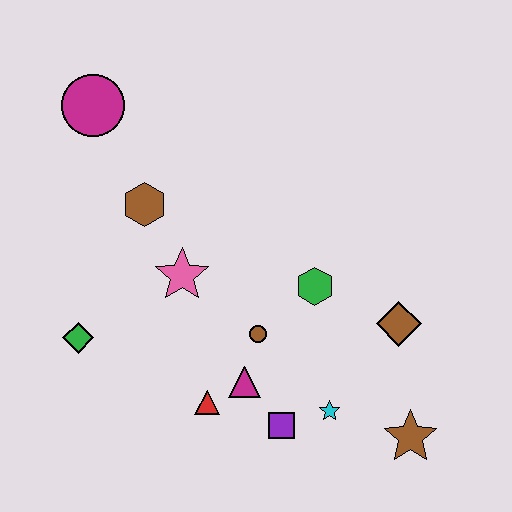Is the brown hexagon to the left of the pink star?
Yes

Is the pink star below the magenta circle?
Yes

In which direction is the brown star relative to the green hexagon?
The brown star is below the green hexagon.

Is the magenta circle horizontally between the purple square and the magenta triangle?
No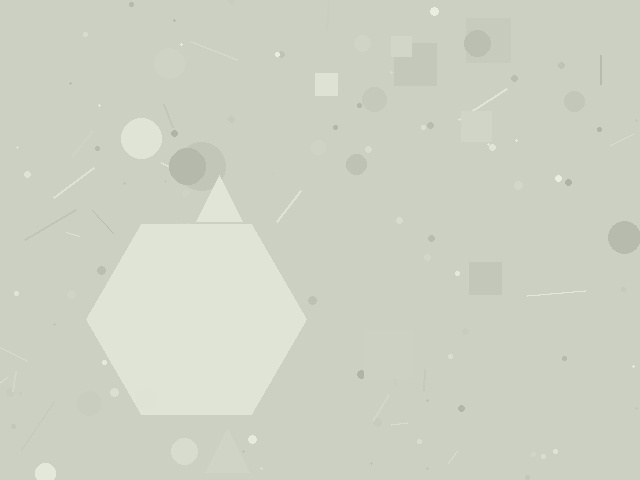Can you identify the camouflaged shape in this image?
The camouflaged shape is a hexagon.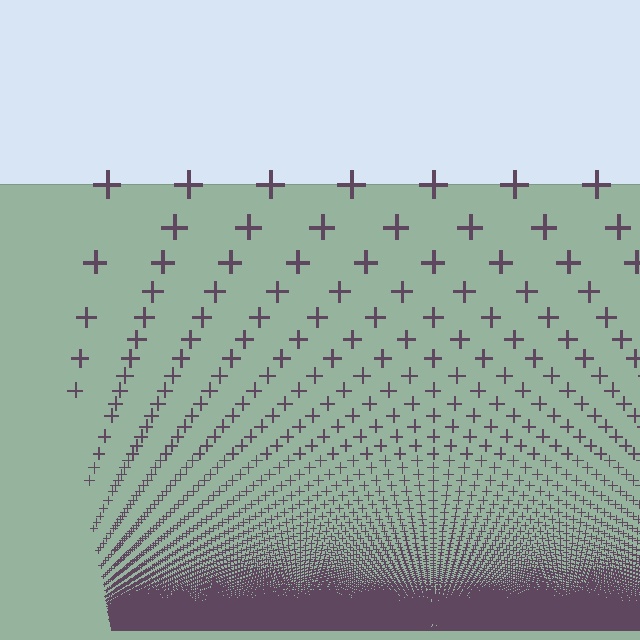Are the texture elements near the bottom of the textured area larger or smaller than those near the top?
Smaller. The gradient is inverted — elements near the bottom are smaller and denser.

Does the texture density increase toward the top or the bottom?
Density increases toward the bottom.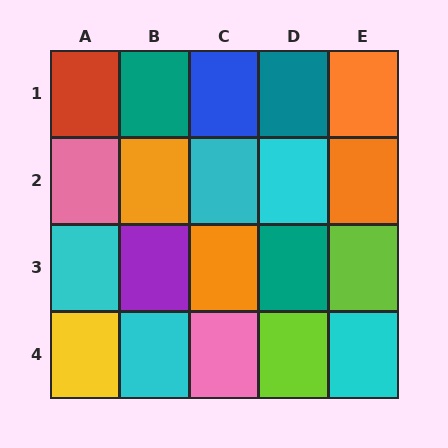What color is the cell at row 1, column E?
Orange.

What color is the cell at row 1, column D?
Teal.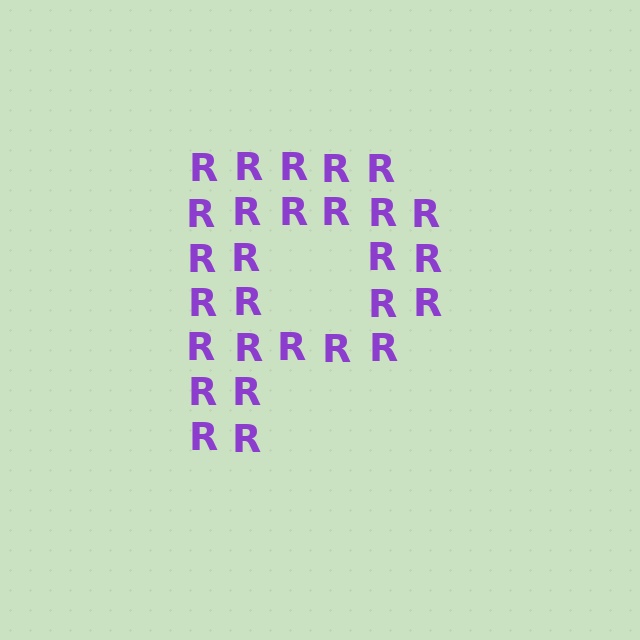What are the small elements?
The small elements are letter R's.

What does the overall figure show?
The overall figure shows the letter P.